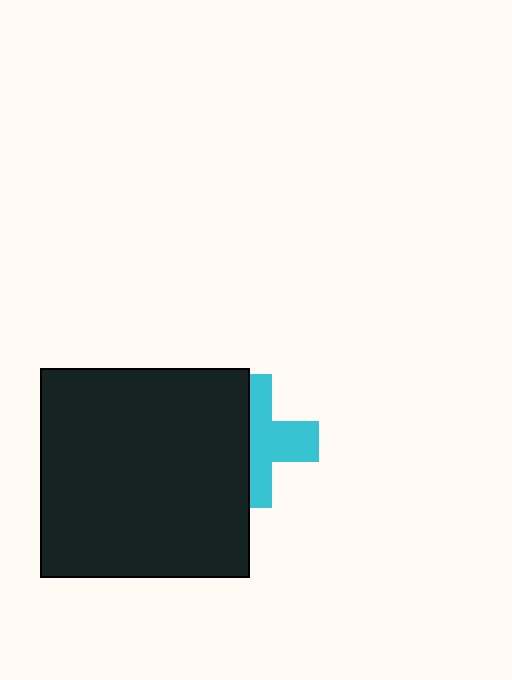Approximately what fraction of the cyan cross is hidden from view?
Roughly 47% of the cyan cross is hidden behind the black square.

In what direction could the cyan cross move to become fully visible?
The cyan cross could move right. That would shift it out from behind the black square entirely.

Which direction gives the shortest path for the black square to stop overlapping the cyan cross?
Moving left gives the shortest separation.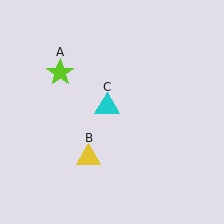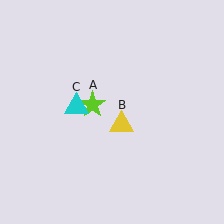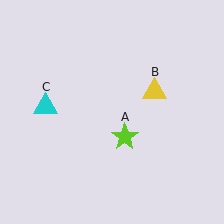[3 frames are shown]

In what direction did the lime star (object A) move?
The lime star (object A) moved down and to the right.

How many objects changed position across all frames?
3 objects changed position: lime star (object A), yellow triangle (object B), cyan triangle (object C).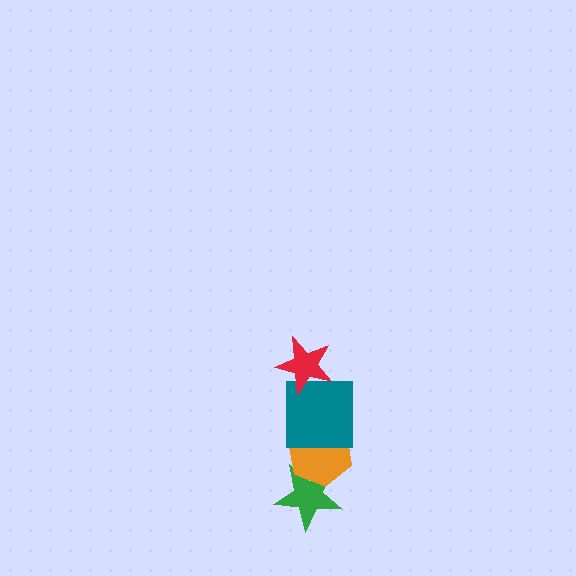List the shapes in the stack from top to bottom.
From top to bottom: the red star, the teal square, the orange hexagon, the green star.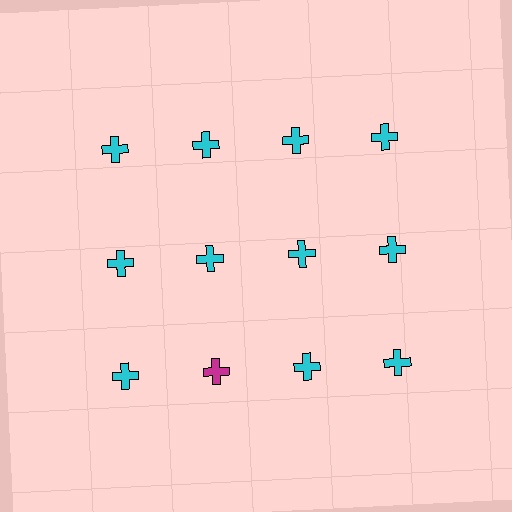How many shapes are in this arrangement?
There are 12 shapes arranged in a grid pattern.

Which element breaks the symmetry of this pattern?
The magenta cross in the third row, second from left column breaks the symmetry. All other shapes are cyan crosses.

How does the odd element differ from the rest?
It has a different color: magenta instead of cyan.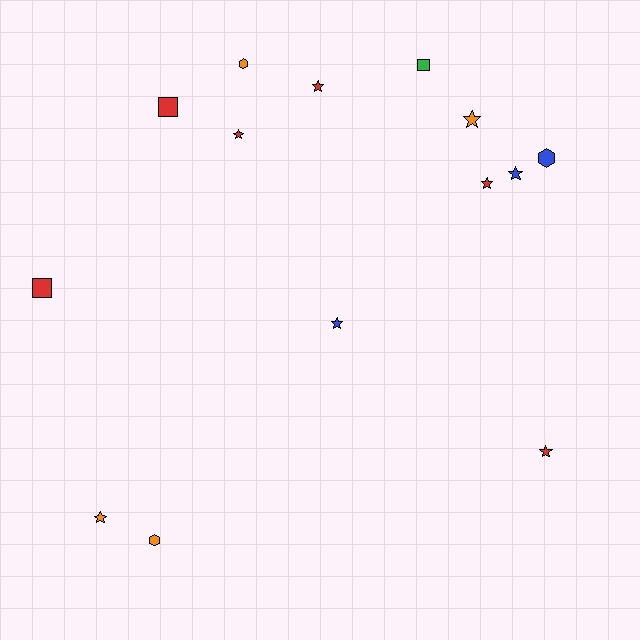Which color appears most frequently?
Red, with 6 objects.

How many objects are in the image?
There are 14 objects.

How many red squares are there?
There are 2 red squares.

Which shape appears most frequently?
Star, with 8 objects.